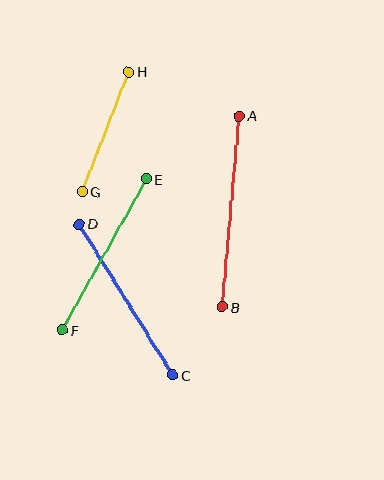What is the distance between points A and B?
The distance is approximately 192 pixels.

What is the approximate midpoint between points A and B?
The midpoint is at approximately (231, 211) pixels.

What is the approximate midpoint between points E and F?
The midpoint is at approximately (104, 254) pixels.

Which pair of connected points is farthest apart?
Points A and B are farthest apart.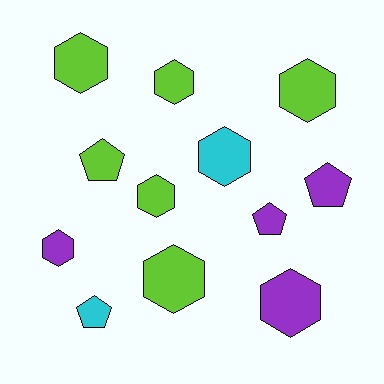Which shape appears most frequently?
Hexagon, with 8 objects.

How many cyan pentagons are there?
There is 1 cyan pentagon.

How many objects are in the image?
There are 12 objects.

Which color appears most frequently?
Lime, with 6 objects.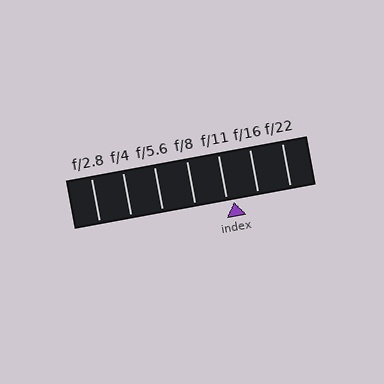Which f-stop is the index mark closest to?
The index mark is closest to f/11.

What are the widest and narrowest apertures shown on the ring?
The widest aperture shown is f/2.8 and the narrowest is f/22.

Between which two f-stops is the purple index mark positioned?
The index mark is between f/11 and f/16.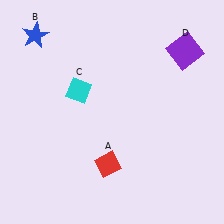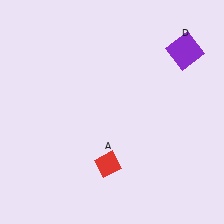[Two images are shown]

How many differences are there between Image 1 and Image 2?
There are 2 differences between the two images.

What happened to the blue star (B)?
The blue star (B) was removed in Image 2. It was in the top-left area of Image 1.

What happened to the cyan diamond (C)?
The cyan diamond (C) was removed in Image 2. It was in the top-left area of Image 1.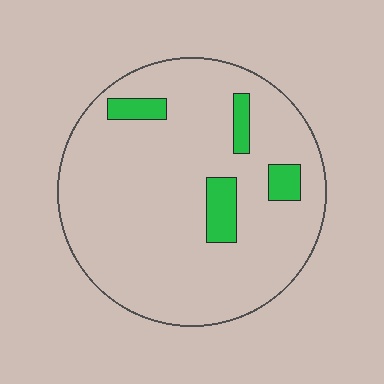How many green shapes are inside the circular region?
4.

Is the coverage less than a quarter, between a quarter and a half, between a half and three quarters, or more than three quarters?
Less than a quarter.